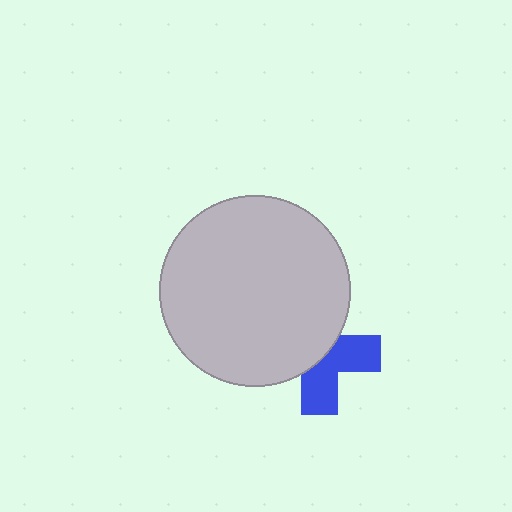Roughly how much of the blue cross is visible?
About half of it is visible (roughly 47%).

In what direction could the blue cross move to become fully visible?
The blue cross could move toward the lower-right. That would shift it out from behind the light gray circle entirely.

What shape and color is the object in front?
The object in front is a light gray circle.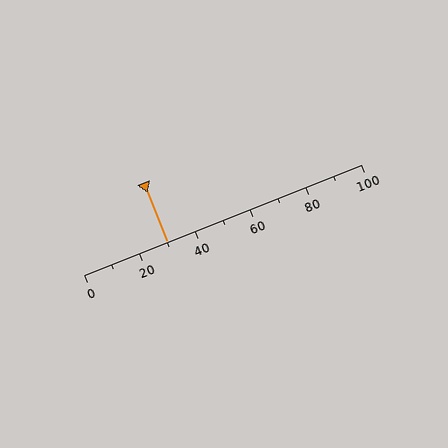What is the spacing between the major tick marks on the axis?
The major ticks are spaced 20 apart.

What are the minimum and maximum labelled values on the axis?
The axis runs from 0 to 100.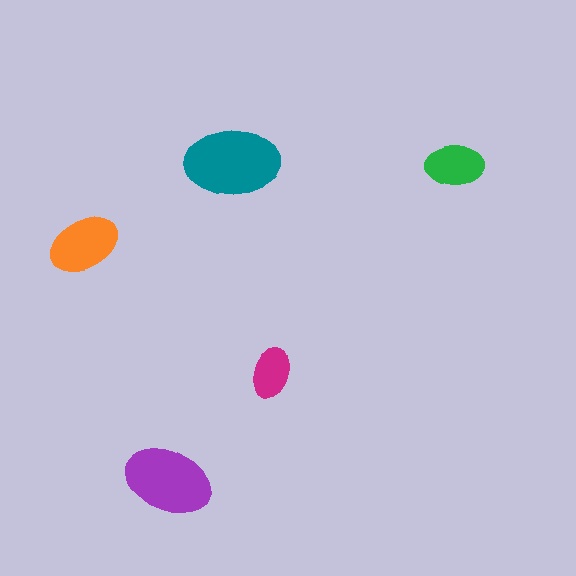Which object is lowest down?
The purple ellipse is bottommost.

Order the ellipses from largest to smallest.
the teal one, the purple one, the orange one, the green one, the magenta one.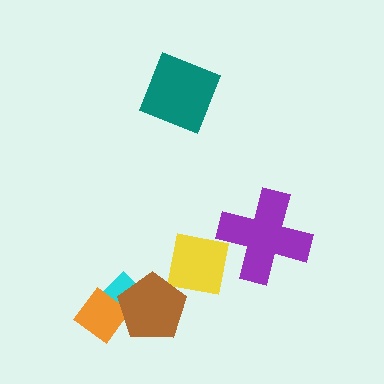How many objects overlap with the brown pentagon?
3 objects overlap with the brown pentagon.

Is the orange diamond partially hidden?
Yes, it is partially covered by another shape.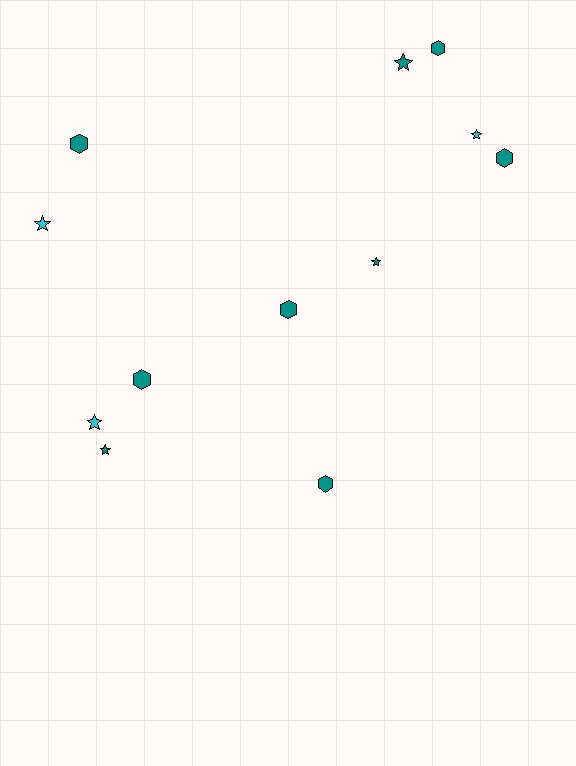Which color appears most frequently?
Teal, with 9 objects.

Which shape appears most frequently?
Hexagon, with 6 objects.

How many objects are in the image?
There are 12 objects.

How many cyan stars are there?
There are 3 cyan stars.